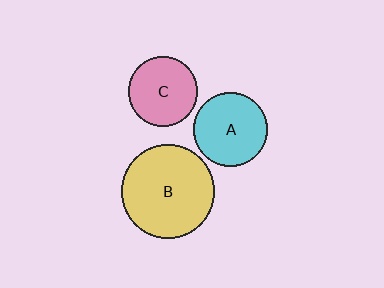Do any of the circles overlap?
No, none of the circles overlap.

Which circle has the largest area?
Circle B (yellow).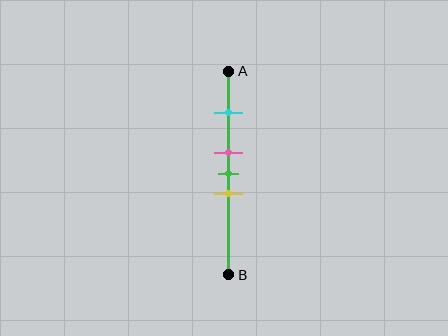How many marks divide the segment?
There are 4 marks dividing the segment.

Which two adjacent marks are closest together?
The pink and green marks are the closest adjacent pair.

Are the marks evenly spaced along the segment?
No, the marks are not evenly spaced.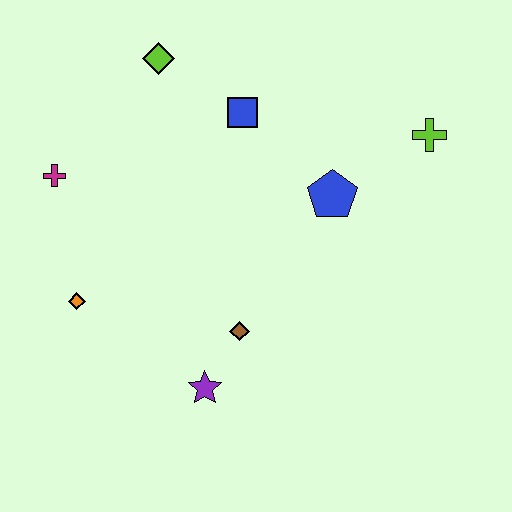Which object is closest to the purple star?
The brown diamond is closest to the purple star.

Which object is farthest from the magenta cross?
The lime cross is farthest from the magenta cross.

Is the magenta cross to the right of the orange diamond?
No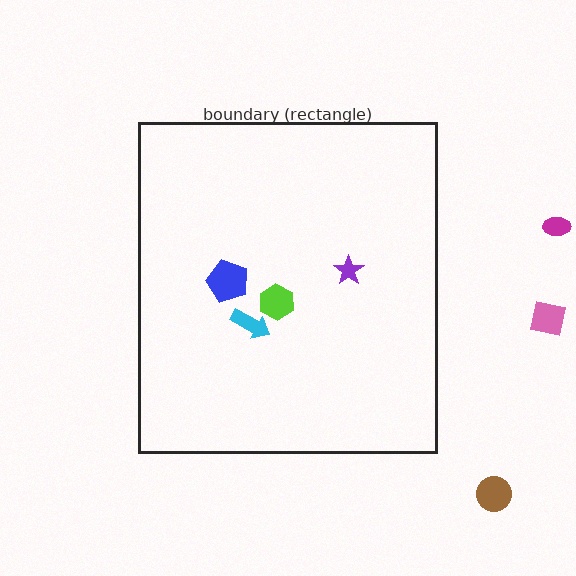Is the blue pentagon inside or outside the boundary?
Inside.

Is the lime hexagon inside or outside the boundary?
Inside.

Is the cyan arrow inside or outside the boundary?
Inside.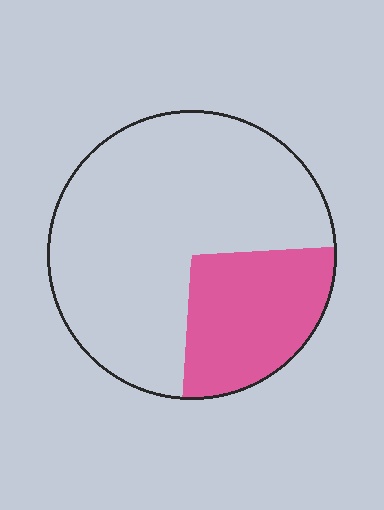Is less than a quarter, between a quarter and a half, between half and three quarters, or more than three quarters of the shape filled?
Between a quarter and a half.